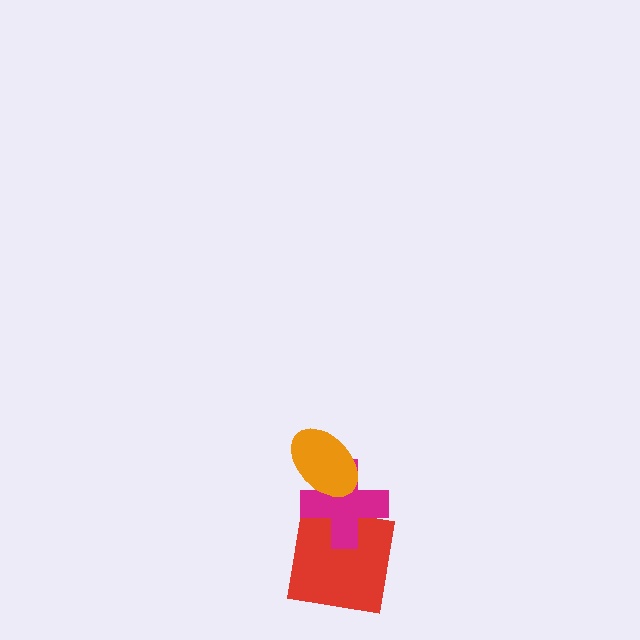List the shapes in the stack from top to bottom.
From top to bottom: the orange ellipse, the magenta cross, the red square.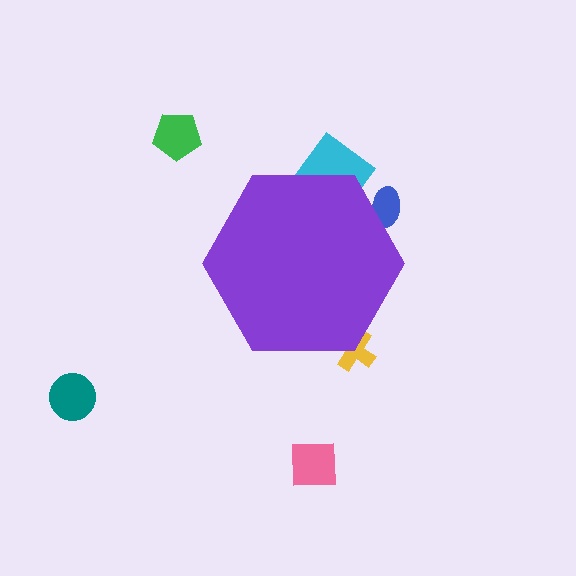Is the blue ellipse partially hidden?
Yes, the blue ellipse is partially hidden behind the purple hexagon.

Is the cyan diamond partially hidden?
Yes, the cyan diamond is partially hidden behind the purple hexagon.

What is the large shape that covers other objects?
A purple hexagon.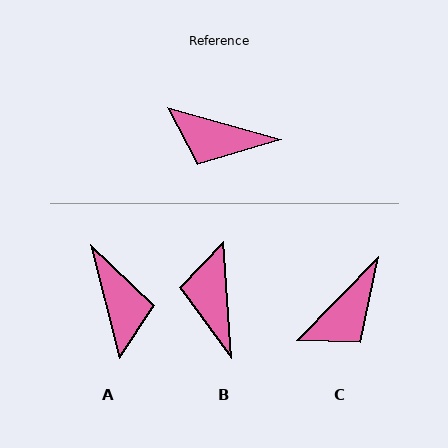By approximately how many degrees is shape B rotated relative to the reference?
Approximately 70 degrees clockwise.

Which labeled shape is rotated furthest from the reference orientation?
A, about 120 degrees away.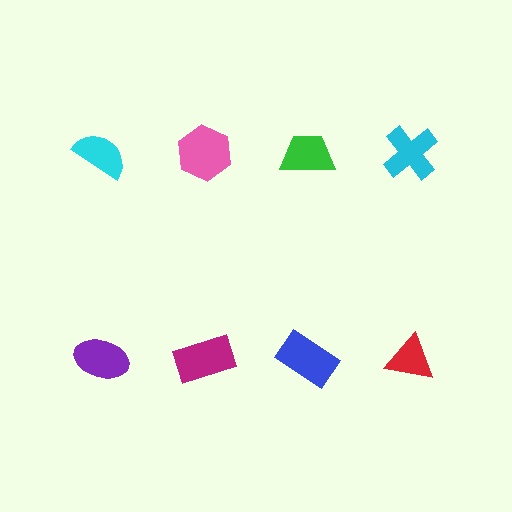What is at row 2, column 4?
A red triangle.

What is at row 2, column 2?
A magenta rectangle.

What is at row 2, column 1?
A purple ellipse.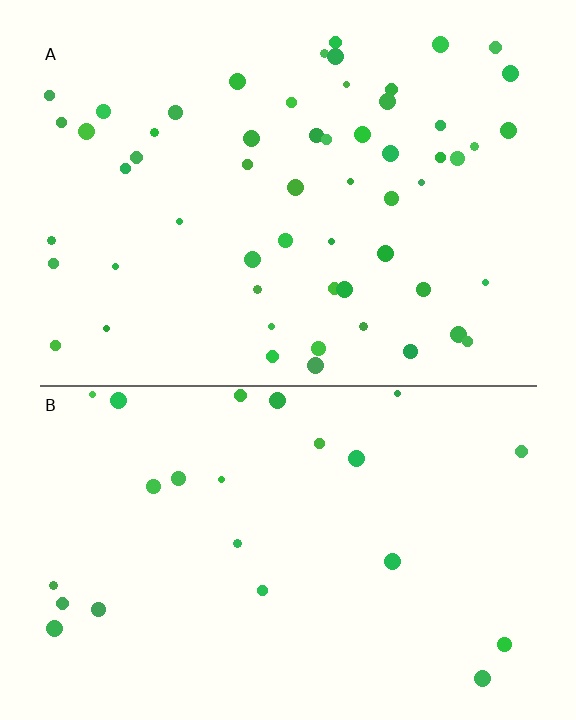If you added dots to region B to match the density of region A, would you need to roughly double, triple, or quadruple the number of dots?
Approximately double.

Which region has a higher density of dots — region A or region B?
A (the top).